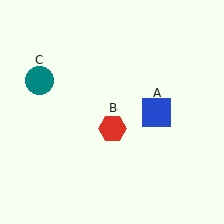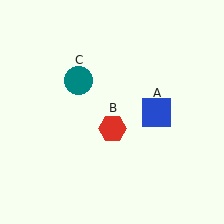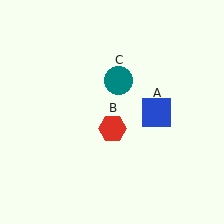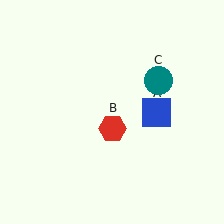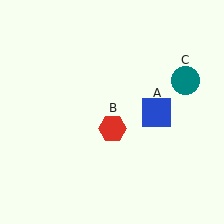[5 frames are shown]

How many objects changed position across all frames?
1 object changed position: teal circle (object C).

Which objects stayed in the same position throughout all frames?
Blue square (object A) and red hexagon (object B) remained stationary.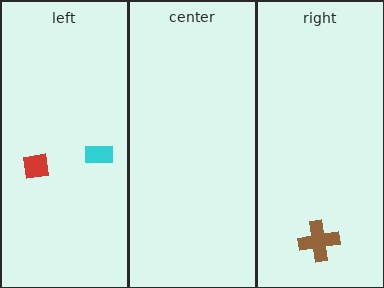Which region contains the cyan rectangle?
The left region.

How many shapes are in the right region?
1.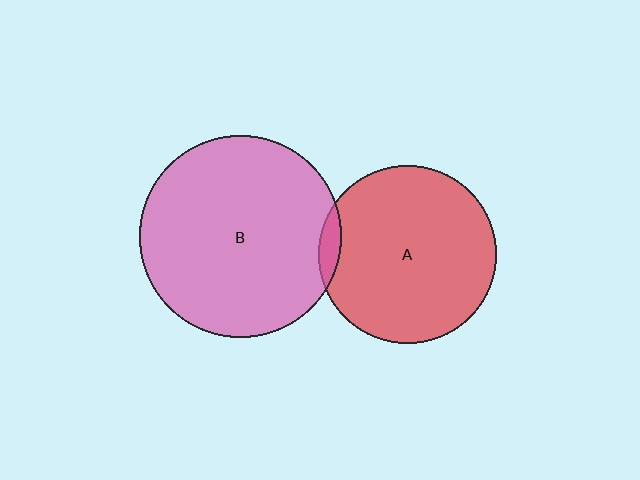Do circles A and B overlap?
Yes.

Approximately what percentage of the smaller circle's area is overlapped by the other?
Approximately 5%.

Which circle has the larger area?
Circle B (pink).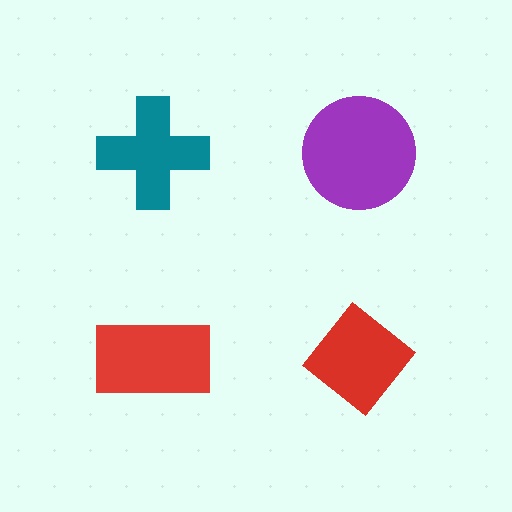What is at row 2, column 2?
A red diamond.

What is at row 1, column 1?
A teal cross.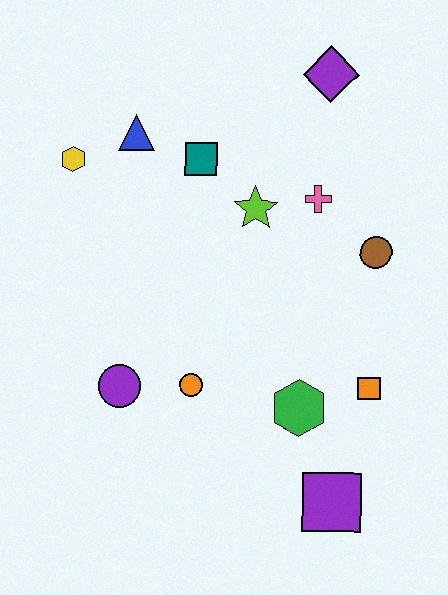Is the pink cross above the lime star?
Yes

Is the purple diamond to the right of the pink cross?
Yes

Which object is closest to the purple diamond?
The pink cross is closest to the purple diamond.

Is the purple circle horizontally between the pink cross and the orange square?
No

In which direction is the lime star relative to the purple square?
The lime star is above the purple square.